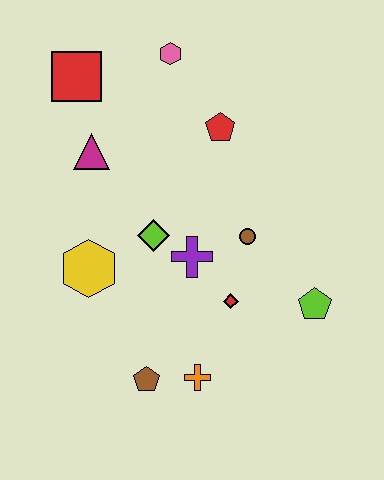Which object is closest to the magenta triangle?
The red square is closest to the magenta triangle.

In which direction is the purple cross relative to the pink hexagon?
The purple cross is below the pink hexagon.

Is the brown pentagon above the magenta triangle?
No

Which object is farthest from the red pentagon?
The brown pentagon is farthest from the red pentagon.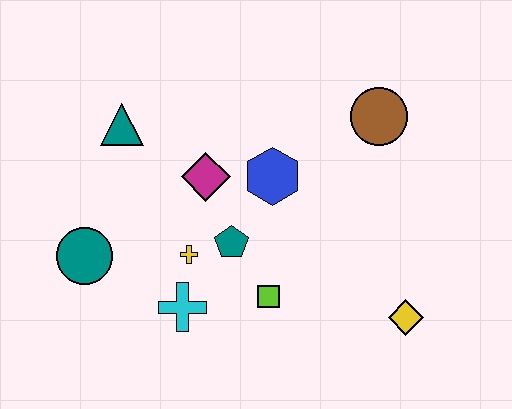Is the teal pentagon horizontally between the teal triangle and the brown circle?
Yes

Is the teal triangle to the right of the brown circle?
No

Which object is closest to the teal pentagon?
The yellow cross is closest to the teal pentagon.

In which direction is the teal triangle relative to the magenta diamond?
The teal triangle is to the left of the magenta diamond.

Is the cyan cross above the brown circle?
No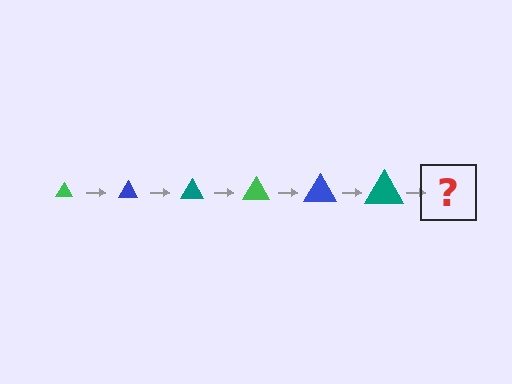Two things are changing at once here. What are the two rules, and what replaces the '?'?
The two rules are that the triangle grows larger each step and the color cycles through green, blue, and teal. The '?' should be a green triangle, larger than the previous one.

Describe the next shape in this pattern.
It should be a green triangle, larger than the previous one.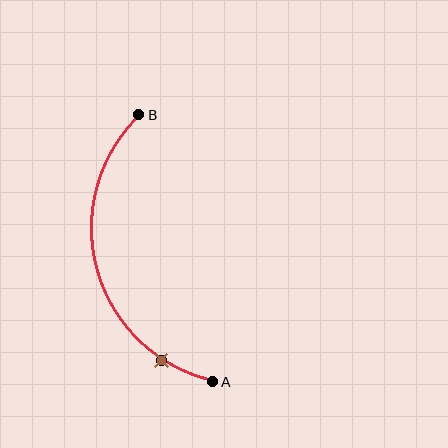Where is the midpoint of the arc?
The arc midpoint is the point on the curve farthest from the straight line joining A and B. It sits to the left of that line.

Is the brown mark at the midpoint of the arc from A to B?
No. The brown mark lies on the arc but is closer to endpoint A. The arc midpoint would be at the point on the curve equidistant along the arc from both A and B.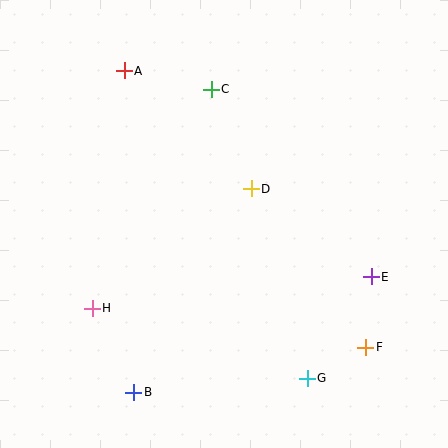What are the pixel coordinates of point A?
Point A is at (124, 71).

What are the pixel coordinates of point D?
Point D is at (251, 189).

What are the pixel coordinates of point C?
Point C is at (211, 89).